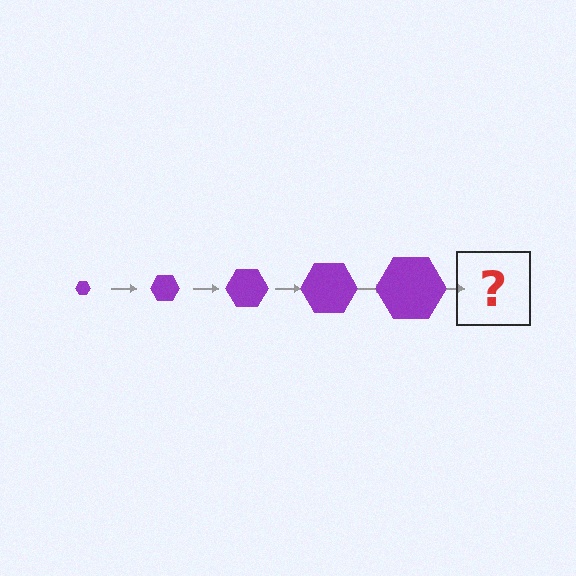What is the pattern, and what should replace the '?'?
The pattern is that the hexagon gets progressively larger each step. The '?' should be a purple hexagon, larger than the previous one.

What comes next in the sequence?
The next element should be a purple hexagon, larger than the previous one.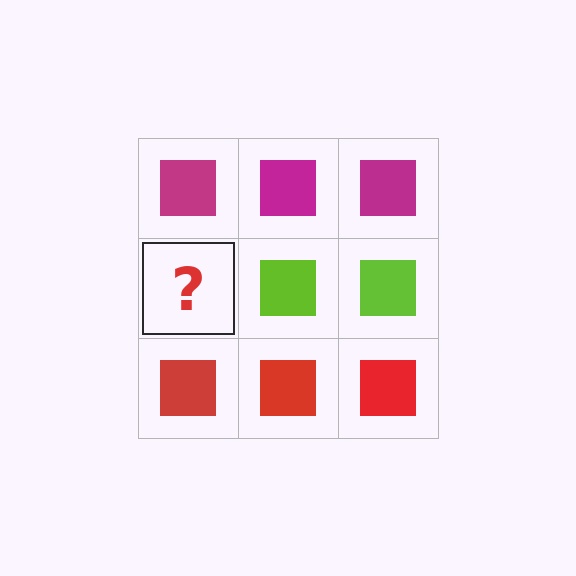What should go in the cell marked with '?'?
The missing cell should contain a lime square.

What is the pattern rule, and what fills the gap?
The rule is that each row has a consistent color. The gap should be filled with a lime square.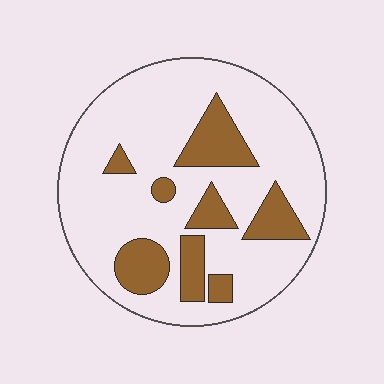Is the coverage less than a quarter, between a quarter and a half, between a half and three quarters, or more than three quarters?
Less than a quarter.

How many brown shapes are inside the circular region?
8.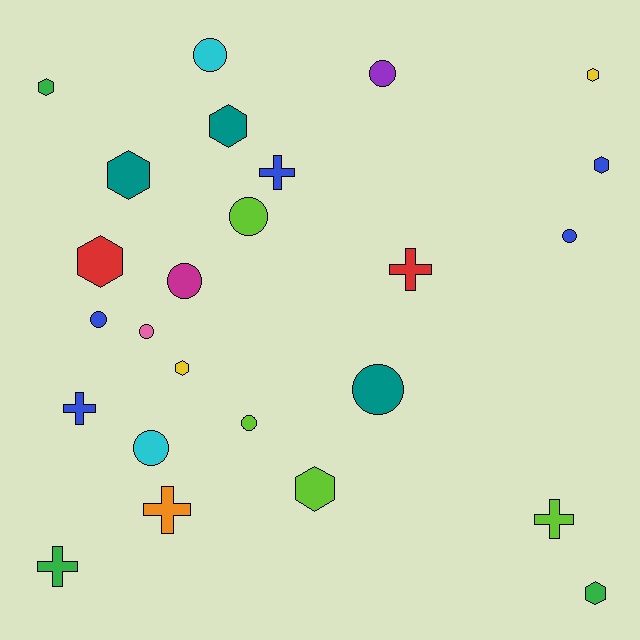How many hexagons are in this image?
There are 9 hexagons.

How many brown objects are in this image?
There are no brown objects.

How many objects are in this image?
There are 25 objects.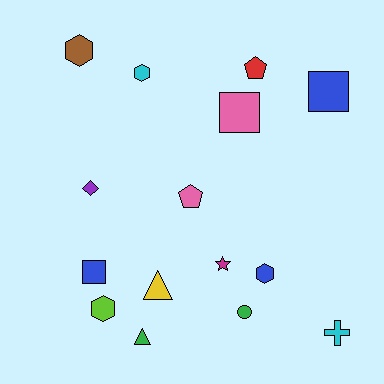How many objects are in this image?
There are 15 objects.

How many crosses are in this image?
There is 1 cross.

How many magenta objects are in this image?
There is 1 magenta object.